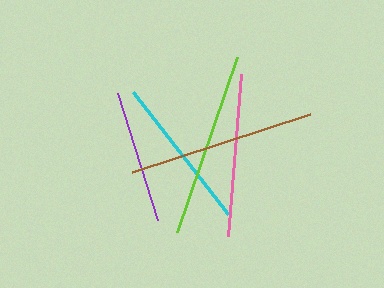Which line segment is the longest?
The brown line is the longest at approximately 187 pixels.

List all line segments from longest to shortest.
From longest to shortest: brown, lime, pink, cyan, purple.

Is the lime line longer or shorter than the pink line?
The lime line is longer than the pink line.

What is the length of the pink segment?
The pink segment is approximately 163 pixels long.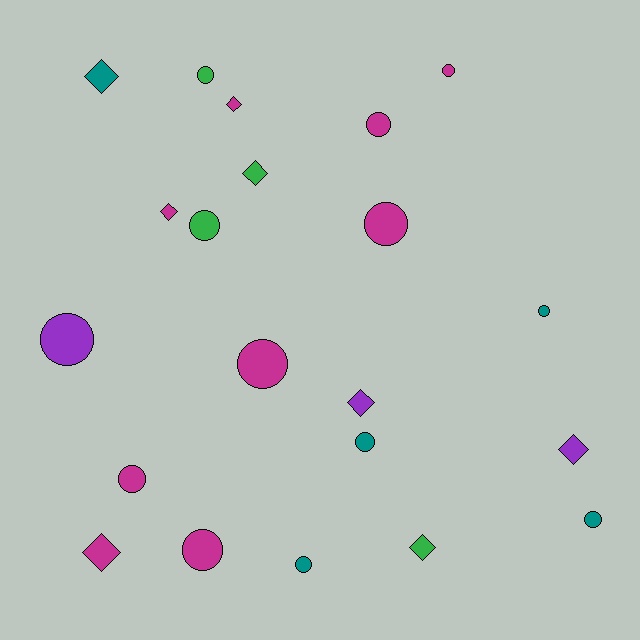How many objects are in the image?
There are 21 objects.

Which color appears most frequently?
Magenta, with 9 objects.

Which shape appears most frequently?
Circle, with 13 objects.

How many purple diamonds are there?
There are 2 purple diamonds.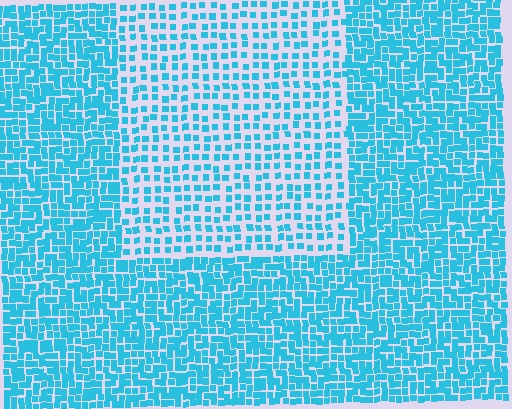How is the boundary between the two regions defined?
The boundary is defined by a change in element density (approximately 2.0x ratio). All elements are the same color, size, and shape.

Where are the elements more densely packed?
The elements are more densely packed outside the rectangle boundary.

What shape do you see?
I see a rectangle.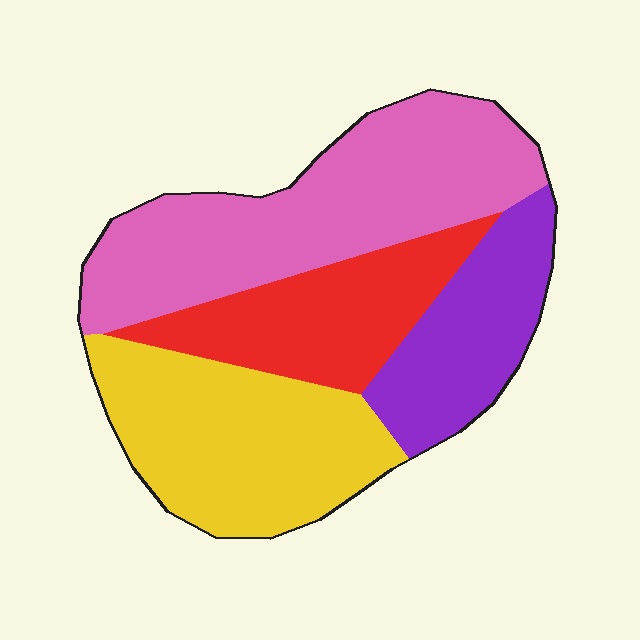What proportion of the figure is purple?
Purple takes up about one sixth (1/6) of the figure.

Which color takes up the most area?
Pink, at roughly 35%.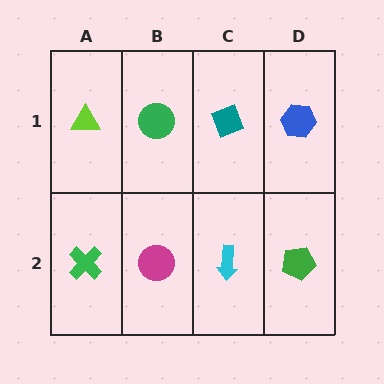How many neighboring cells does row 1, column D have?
2.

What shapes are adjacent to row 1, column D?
A green pentagon (row 2, column D), a teal diamond (row 1, column C).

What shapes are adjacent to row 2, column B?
A green circle (row 1, column B), a green cross (row 2, column A), a cyan arrow (row 2, column C).